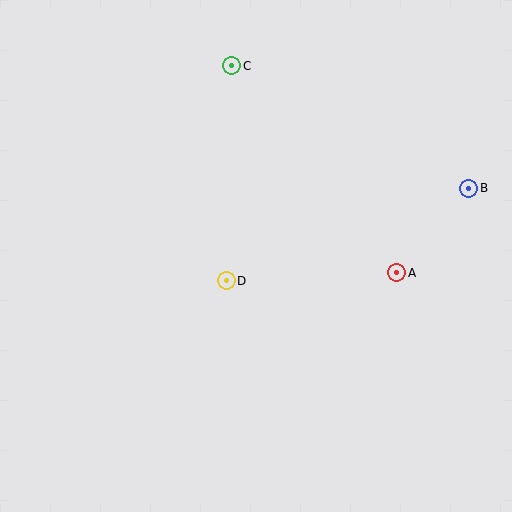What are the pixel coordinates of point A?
Point A is at (397, 273).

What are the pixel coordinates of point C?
Point C is at (232, 66).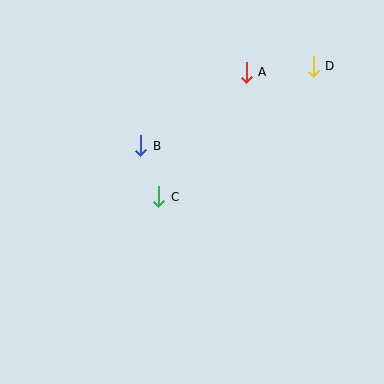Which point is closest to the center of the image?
Point C at (159, 197) is closest to the center.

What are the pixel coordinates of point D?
Point D is at (313, 67).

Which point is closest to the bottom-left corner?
Point C is closest to the bottom-left corner.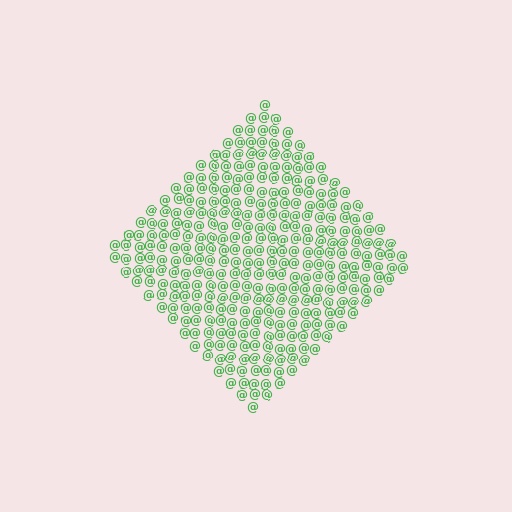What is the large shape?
The large shape is a diamond.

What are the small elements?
The small elements are at signs.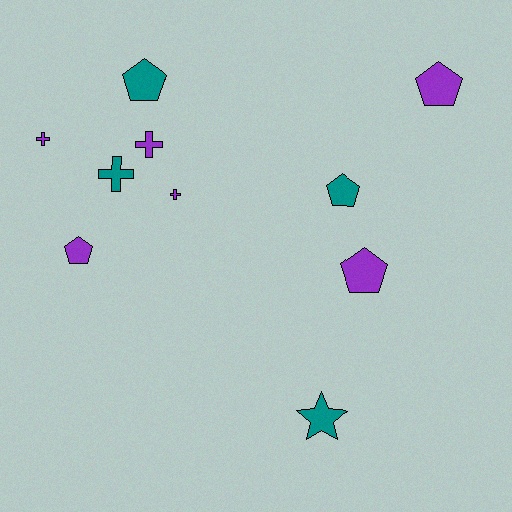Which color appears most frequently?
Purple, with 6 objects.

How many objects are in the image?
There are 10 objects.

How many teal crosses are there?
There is 1 teal cross.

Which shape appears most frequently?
Pentagon, with 5 objects.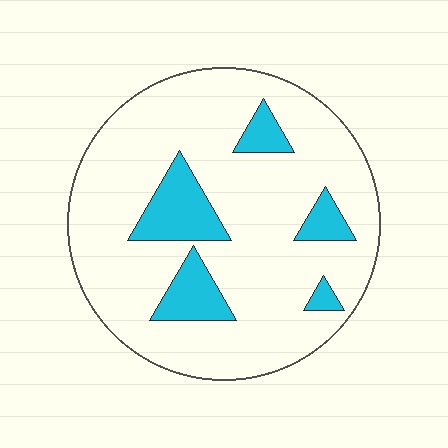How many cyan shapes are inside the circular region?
5.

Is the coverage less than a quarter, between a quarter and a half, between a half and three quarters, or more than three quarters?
Less than a quarter.